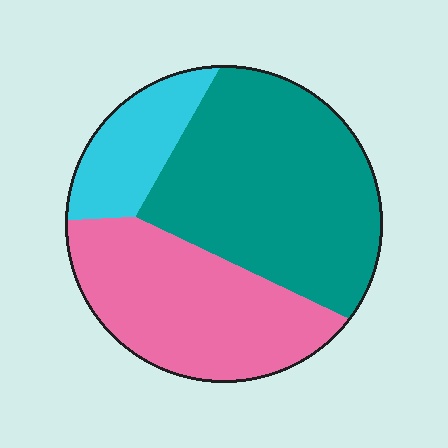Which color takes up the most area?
Teal, at roughly 50%.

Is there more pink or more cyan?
Pink.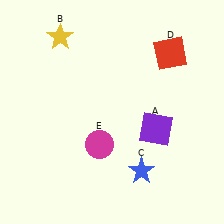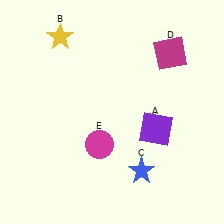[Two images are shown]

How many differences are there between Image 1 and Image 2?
There is 1 difference between the two images.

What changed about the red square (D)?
In Image 1, D is red. In Image 2, it changed to magenta.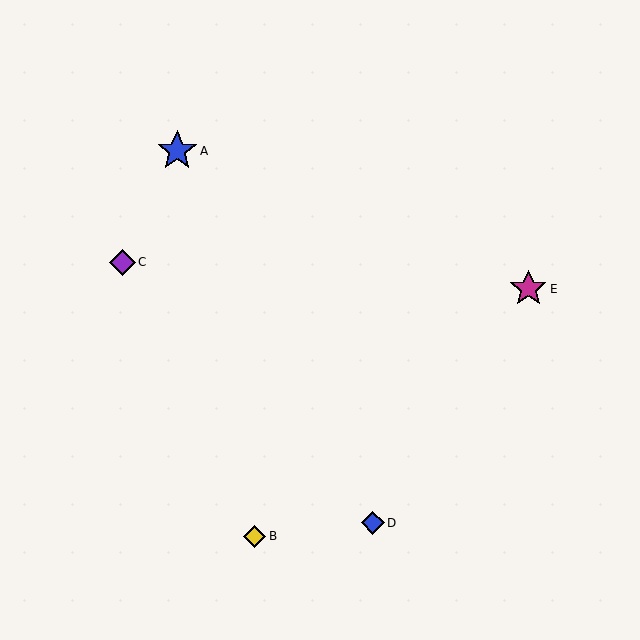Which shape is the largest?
The blue star (labeled A) is the largest.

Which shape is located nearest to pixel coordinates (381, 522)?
The blue diamond (labeled D) at (373, 523) is nearest to that location.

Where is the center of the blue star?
The center of the blue star is at (177, 151).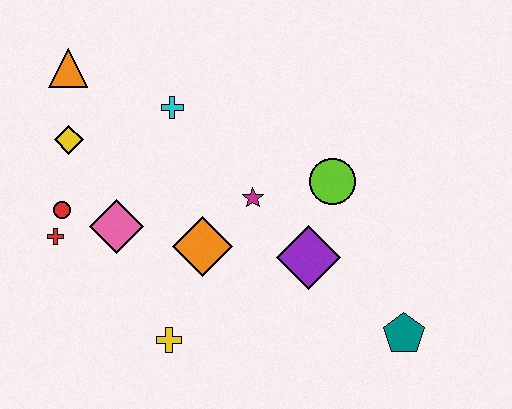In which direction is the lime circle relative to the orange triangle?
The lime circle is to the right of the orange triangle.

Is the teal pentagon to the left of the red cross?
No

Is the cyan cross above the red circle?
Yes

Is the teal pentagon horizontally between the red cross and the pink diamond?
No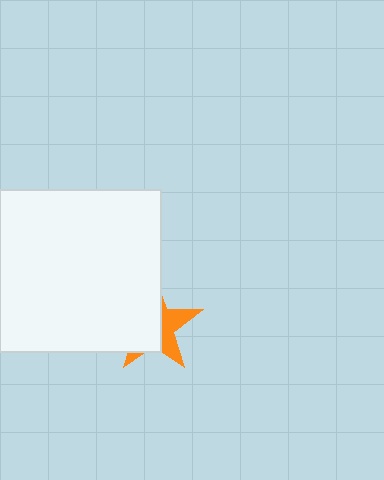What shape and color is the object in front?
The object in front is a white square.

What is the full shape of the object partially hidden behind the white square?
The partially hidden object is an orange star.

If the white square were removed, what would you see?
You would see the complete orange star.